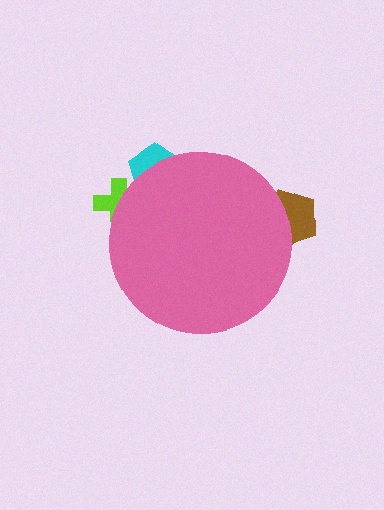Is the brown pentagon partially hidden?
Yes, the brown pentagon is partially hidden behind the pink circle.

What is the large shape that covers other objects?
A pink circle.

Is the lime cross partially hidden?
Yes, the lime cross is partially hidden behind the pink circle.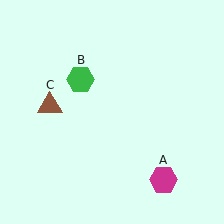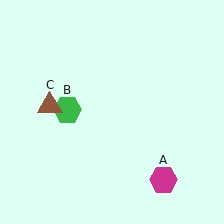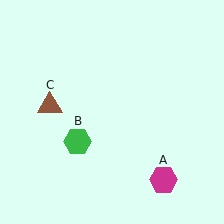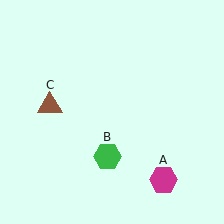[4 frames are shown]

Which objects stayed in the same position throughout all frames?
Magenta hexagon (object A) and brown triangle (object C) remained stationary.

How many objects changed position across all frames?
1 object changed position: green hexagon (object B).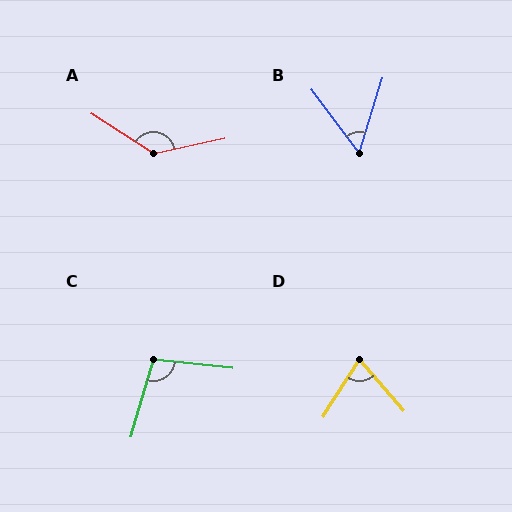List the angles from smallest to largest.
B (54°), D (73°), C (100°), A (135°).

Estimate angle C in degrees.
Approximately 100 degrees.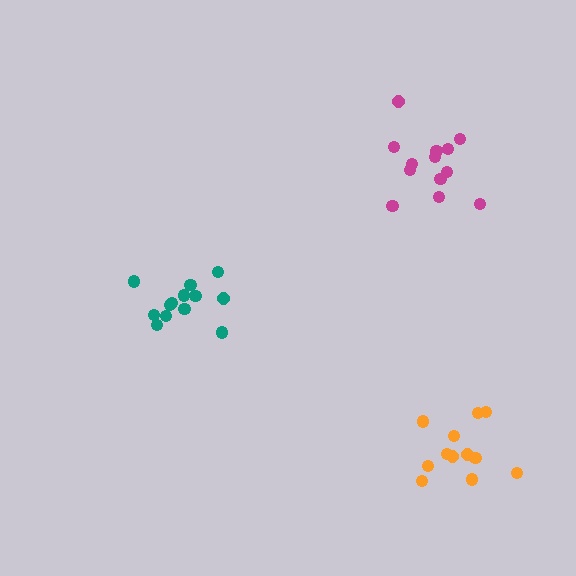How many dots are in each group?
Group 1: 13 dots, Group 2: 12 dots, Group 3: 13 dots (38 total).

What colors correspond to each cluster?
The clusters are colored: teal, orange, magenta.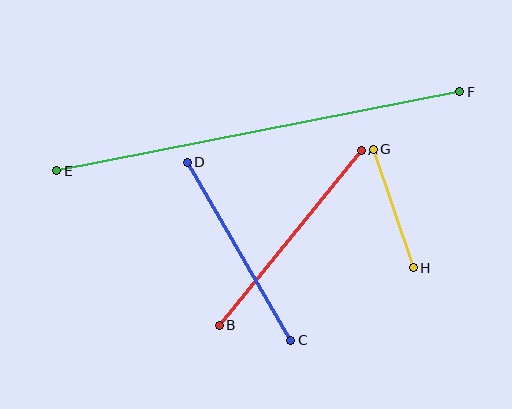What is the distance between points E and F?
The distance is approximately 410 pixels.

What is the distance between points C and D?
The distance is approximately 206 pixels.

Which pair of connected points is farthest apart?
Points E and F are farthest apart.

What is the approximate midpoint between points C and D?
The midpoint is at approximately (239, 251) pixels.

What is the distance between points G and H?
The distance is approximately 125 pixels.